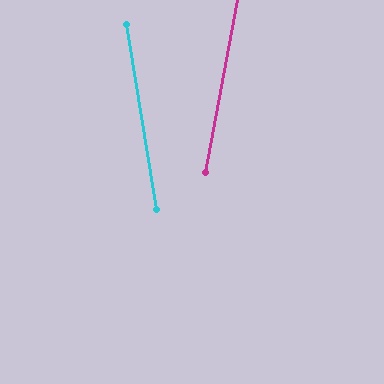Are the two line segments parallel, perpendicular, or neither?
Neither parallel nor perpendicular — they differ by about 20°.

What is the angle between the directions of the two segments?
Approximately 20 degrees.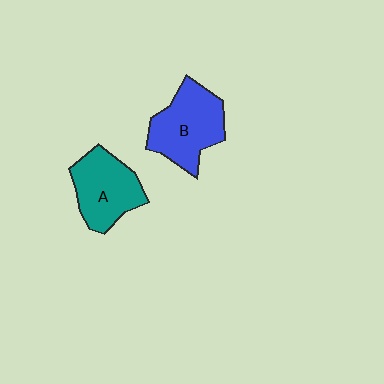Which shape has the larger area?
Shape B (blue).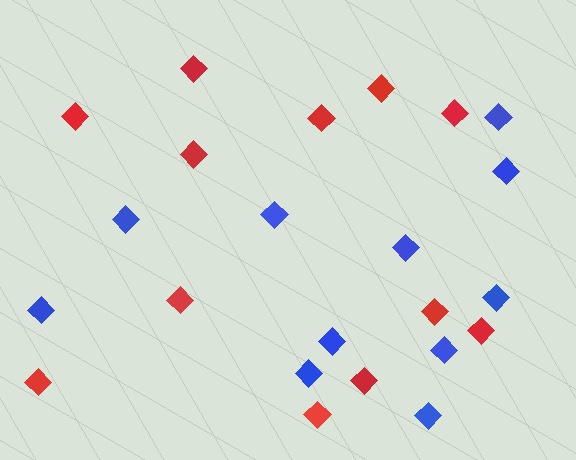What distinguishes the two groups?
There are 2 groups: one group of red diamonds (12) and one group of blue diamonds (11).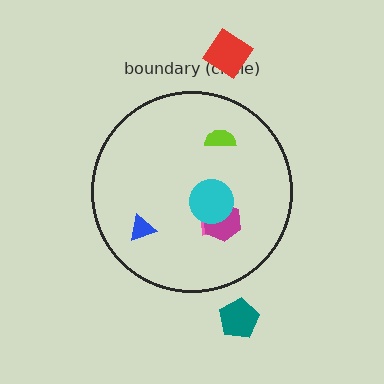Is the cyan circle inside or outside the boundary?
Inside.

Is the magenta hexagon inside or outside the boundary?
Inside.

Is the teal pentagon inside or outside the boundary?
Outside.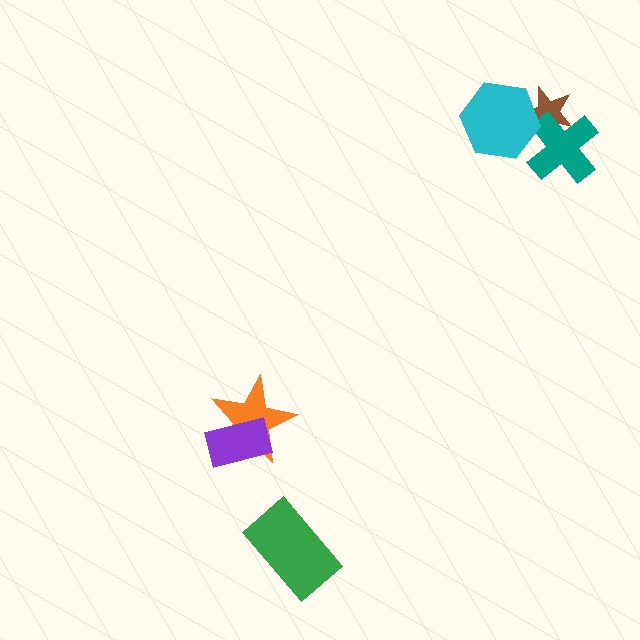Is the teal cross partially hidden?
Yes, it is partially covered by another shape.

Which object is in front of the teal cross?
The cyan hexagon is in front of the teal cross.